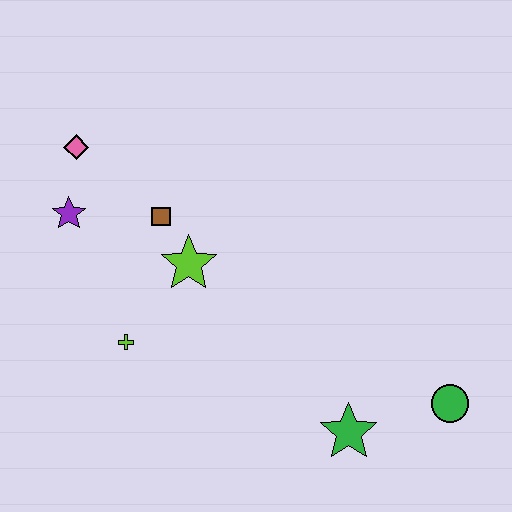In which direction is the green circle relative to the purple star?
The green circle is to the right of the purple star.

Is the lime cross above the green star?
Yes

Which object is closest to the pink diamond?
The purple star is closest to the pink diamond.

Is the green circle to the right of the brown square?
Yes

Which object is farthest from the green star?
The pink diamond is farthest from the green star.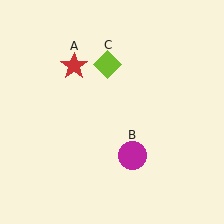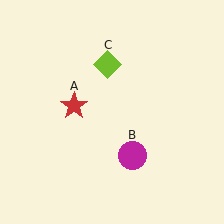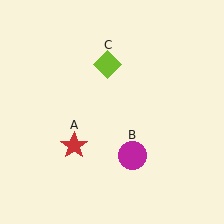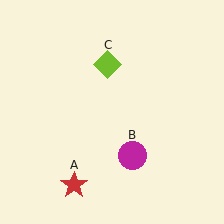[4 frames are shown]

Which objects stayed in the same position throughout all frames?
Magenta circle (object B) and lime diamond (object C) remained stationary.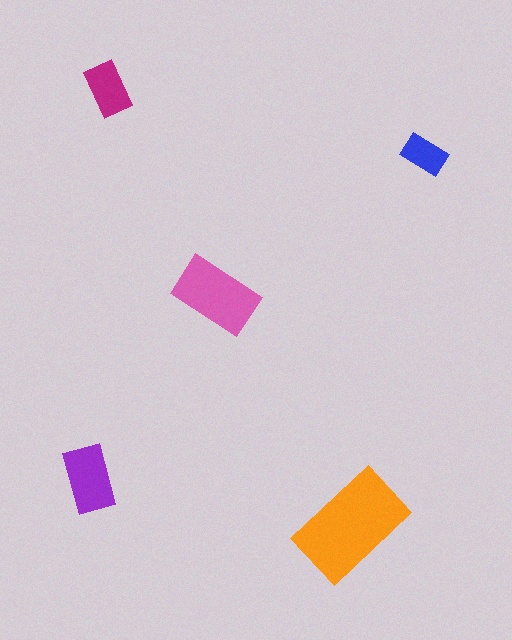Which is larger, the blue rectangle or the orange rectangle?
The orange one.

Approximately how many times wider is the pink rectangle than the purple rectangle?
About 1.5 times wider.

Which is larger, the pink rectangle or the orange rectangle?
The orange one.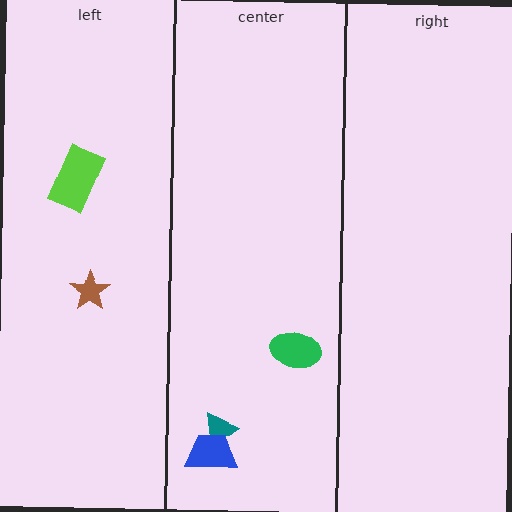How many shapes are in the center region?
3.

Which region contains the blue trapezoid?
The center region.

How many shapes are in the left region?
2.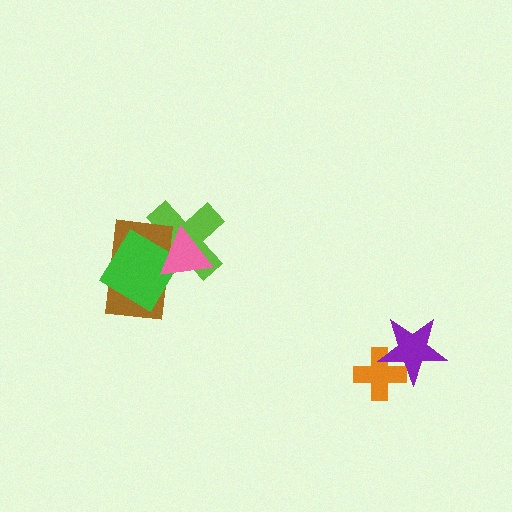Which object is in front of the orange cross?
The purple star is in front of the orange cross.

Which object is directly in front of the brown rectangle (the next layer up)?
The green diamond is directly in front of the brown rectangle.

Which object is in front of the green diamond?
The pink triangle is in front of the green diamond.